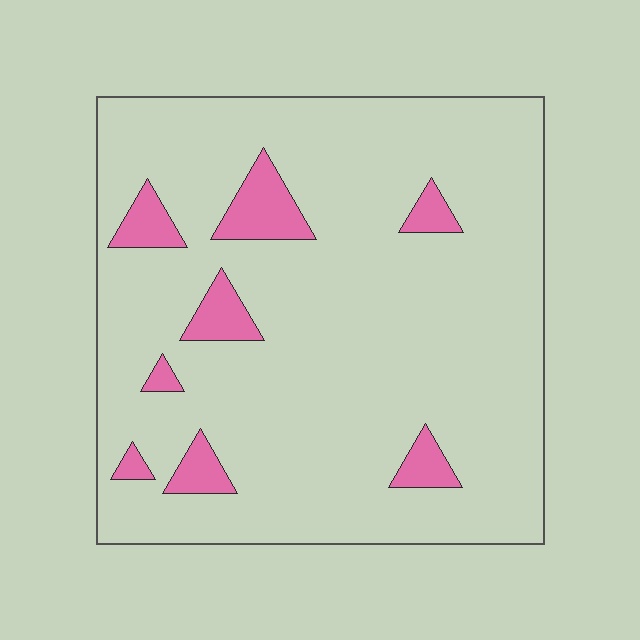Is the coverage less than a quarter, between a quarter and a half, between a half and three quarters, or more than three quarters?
Less than a quarter.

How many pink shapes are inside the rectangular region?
8.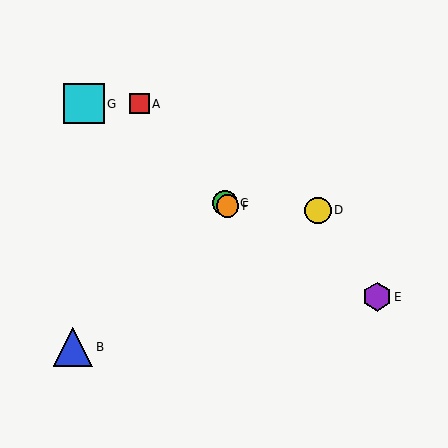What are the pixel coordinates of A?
Object A is at (139, 104).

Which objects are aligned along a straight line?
Objects A, C, F are aligned along a straight line.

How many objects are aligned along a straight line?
3 objects (A, C, F) are aligned along a straight line.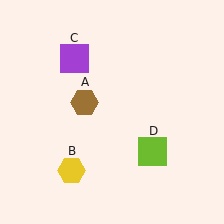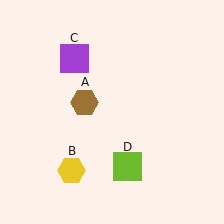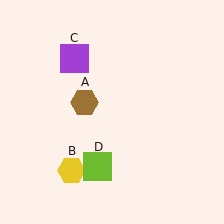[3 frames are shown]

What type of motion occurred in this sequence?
The lime square (object D) rotated clockwise around the center of the scene.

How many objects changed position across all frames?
1 object changed position: lime square (object D).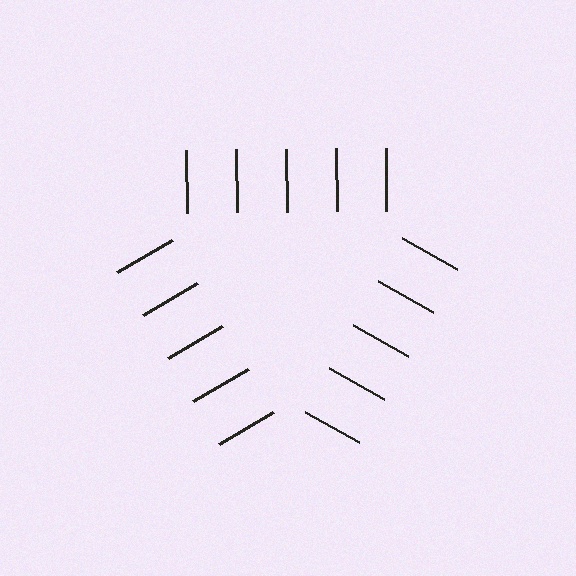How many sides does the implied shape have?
3 sides — the line-ends trace a triangle.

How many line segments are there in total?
15 — 5 along each of the 3 edges.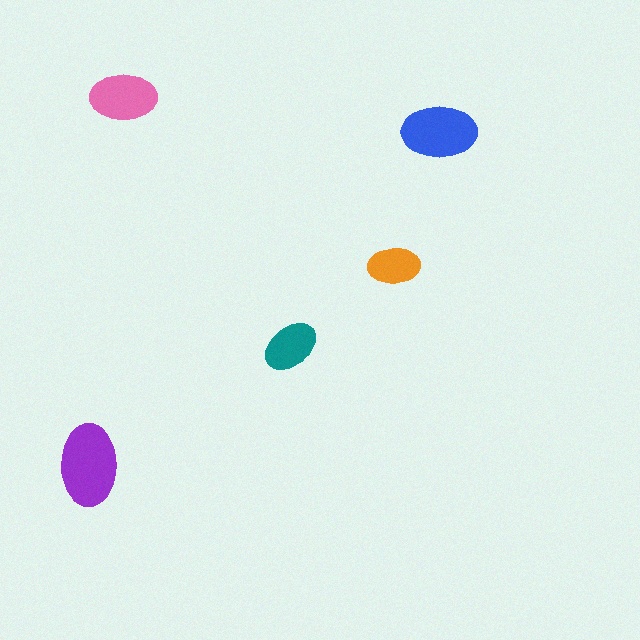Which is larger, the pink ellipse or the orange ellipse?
The pink one.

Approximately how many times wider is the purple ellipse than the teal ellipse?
About 1.5 times wider.